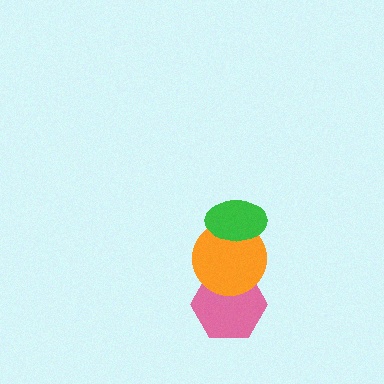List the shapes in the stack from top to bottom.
From top to bottom: the green ellipse, the orange circle, the pink hexagon.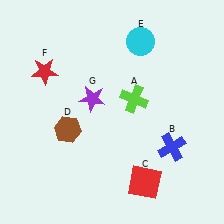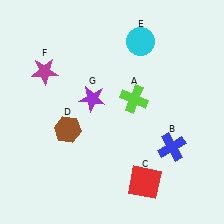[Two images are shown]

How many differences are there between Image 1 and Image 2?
There is 1 difference between the two images.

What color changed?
The star (F) changed from red in Image 1 to magenta in Image 2.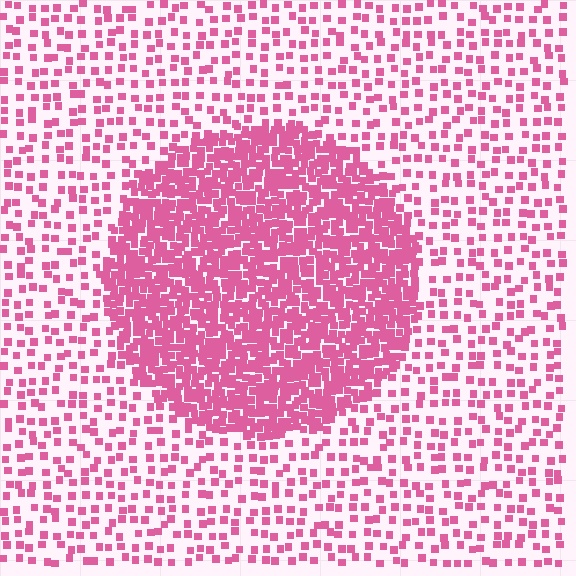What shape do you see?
I see a circle.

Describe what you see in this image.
The image contains small pink elements arranged at two different densities. A circle-shaped region is visible where the elements are more densely packed than the surrounding area.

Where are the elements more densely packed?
The elements are more densely packed inside the circle boundary.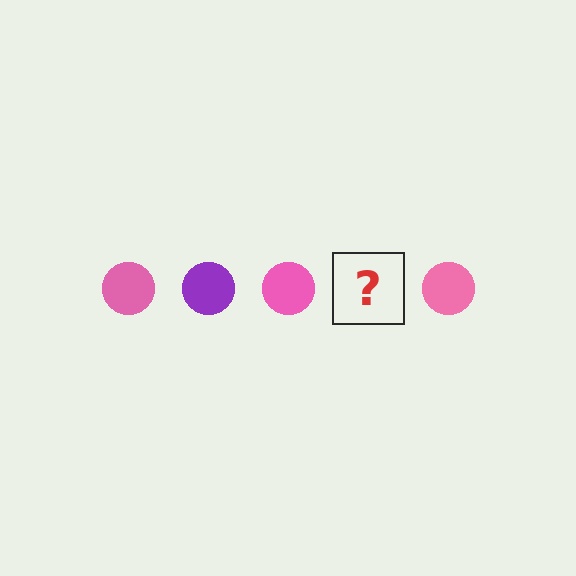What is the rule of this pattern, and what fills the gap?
The rule is that the pattern cycles through pink, purple circles. The gap should be filled with a purple circle.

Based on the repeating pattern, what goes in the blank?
The blank should be a purple circle.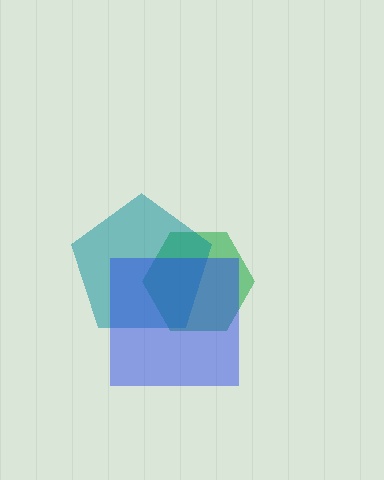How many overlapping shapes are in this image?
There are 3 overlapping shapes in the image.